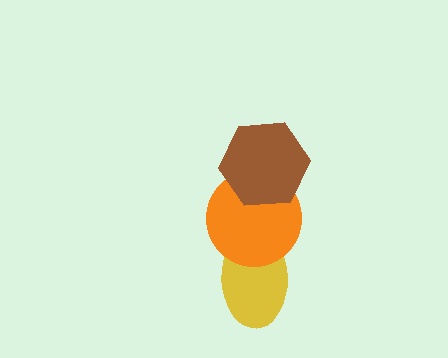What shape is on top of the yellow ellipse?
The orange circle is on top of the yellow ellipse.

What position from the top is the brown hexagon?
The brown hexagon is 1st from the top.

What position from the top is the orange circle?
The orange circle is 2nd from the top.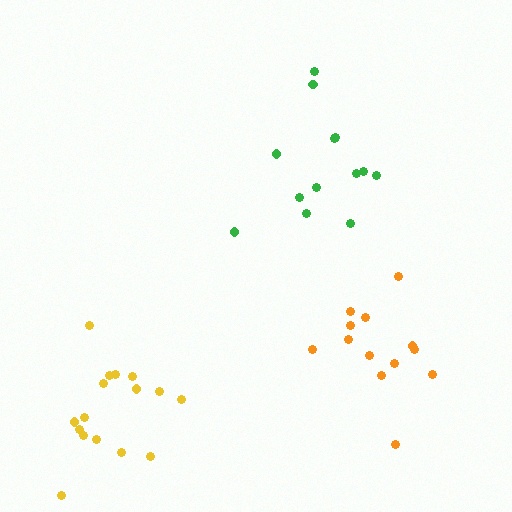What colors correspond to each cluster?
The clusters are colored: yellow, orange, green.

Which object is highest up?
The green cluster is topmost.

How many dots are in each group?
Group 1: 16 dots, Group 2: 13 dots, Group 3: 13 dots (42 total).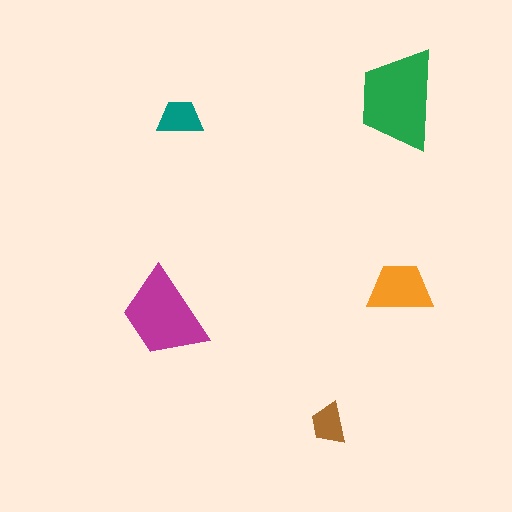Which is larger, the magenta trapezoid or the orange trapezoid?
The magenta one.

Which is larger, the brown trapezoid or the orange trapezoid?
The orange one.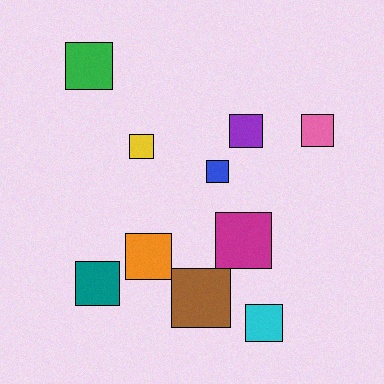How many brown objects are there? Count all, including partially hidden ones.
There is 1 brown object.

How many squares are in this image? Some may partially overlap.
There are 10 squares.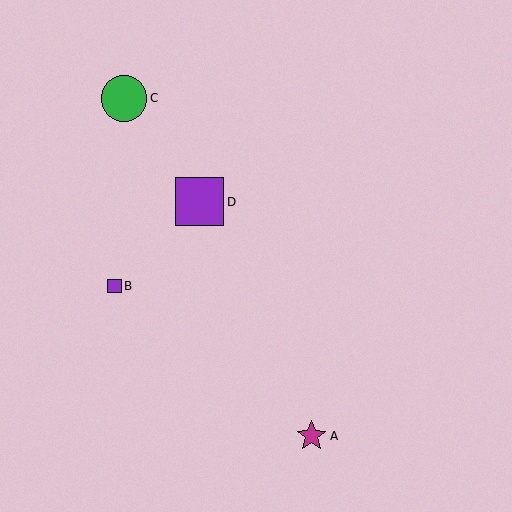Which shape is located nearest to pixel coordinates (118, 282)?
The purple square (labeled B) at (115, 286) is nearest to that location.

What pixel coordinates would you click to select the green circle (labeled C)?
Click at (124, 98) to select the green circle C.